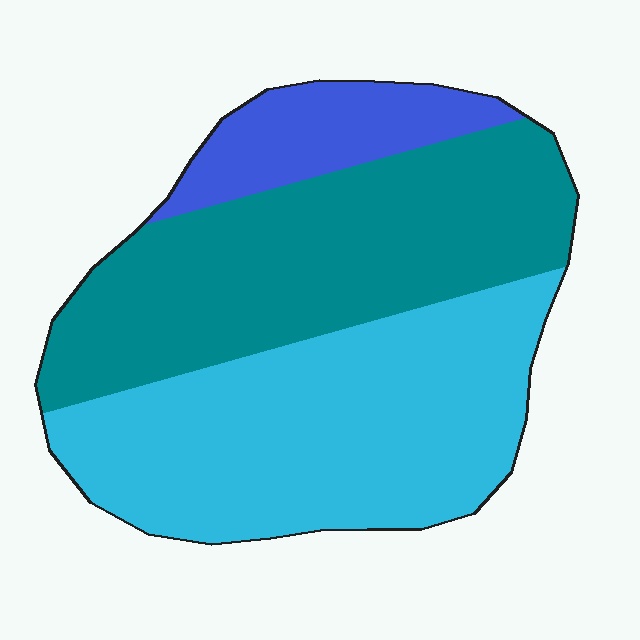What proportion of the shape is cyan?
Cyan covers 45% of the shape.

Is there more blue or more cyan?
Cyan.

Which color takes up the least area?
Blue, at roughly 15%.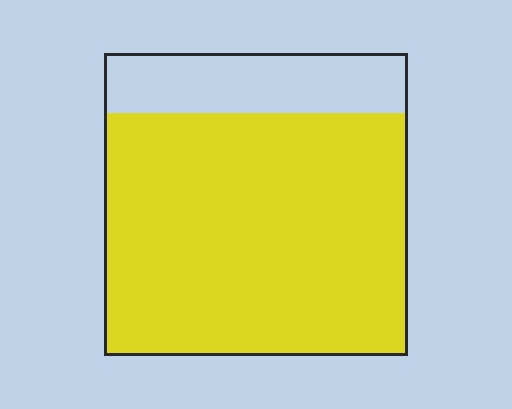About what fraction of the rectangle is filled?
About four fifths (4/5).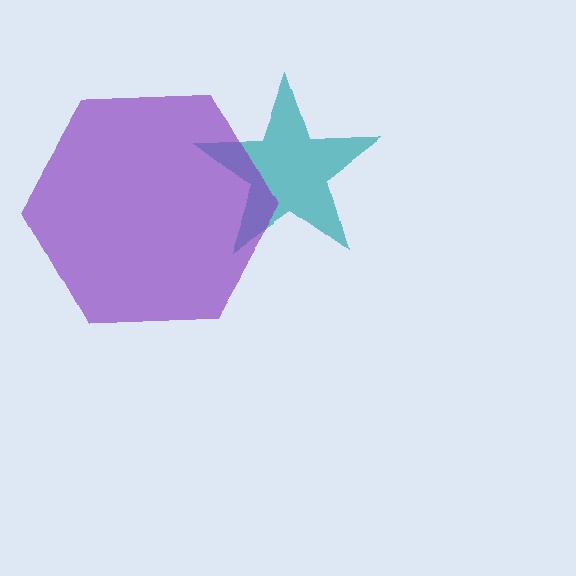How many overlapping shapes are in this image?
There are 2 overlapping shapes in the image.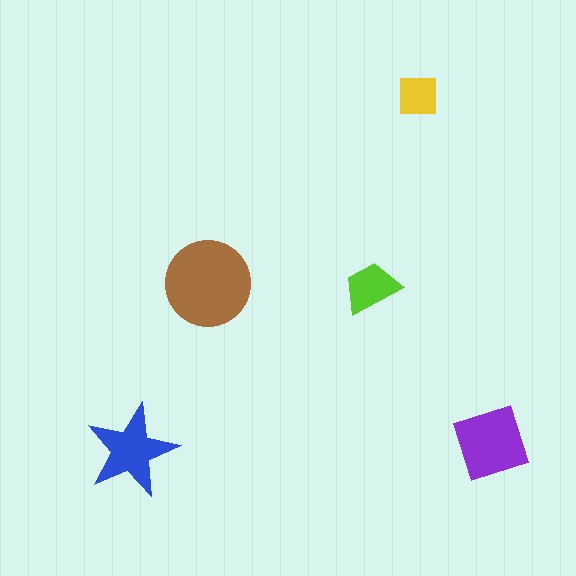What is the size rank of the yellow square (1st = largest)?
5th.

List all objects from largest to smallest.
The brown circle, the purple diamond, the blue star, the lime trapezoid, the yellow square.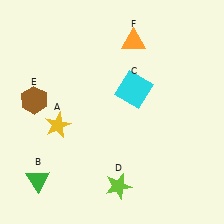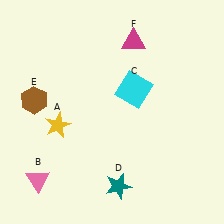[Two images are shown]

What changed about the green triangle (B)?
In Image 1, B is green. In Image 2, it changed to pink.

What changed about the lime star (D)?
In Image 1, D is lime. In Image 2, it changed to teal.